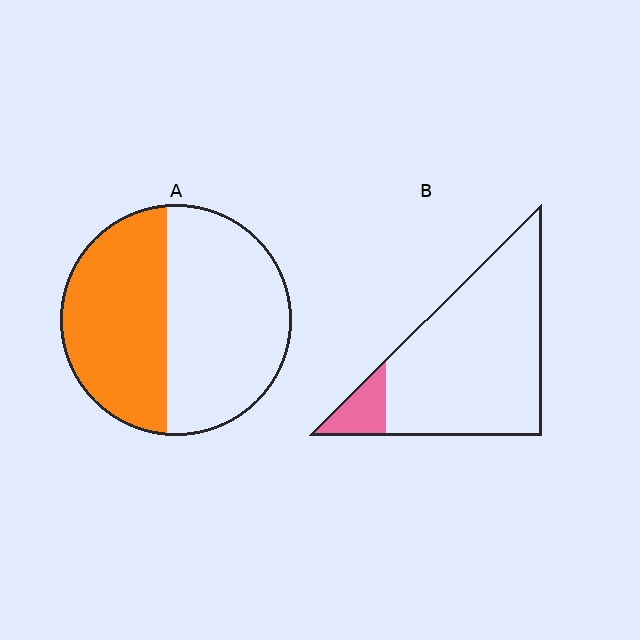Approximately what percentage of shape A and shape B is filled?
A is approximately 45% and B is approximately 10%.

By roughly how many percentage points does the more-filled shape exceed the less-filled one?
By roughly 35 percentage points (A over B).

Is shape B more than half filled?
No.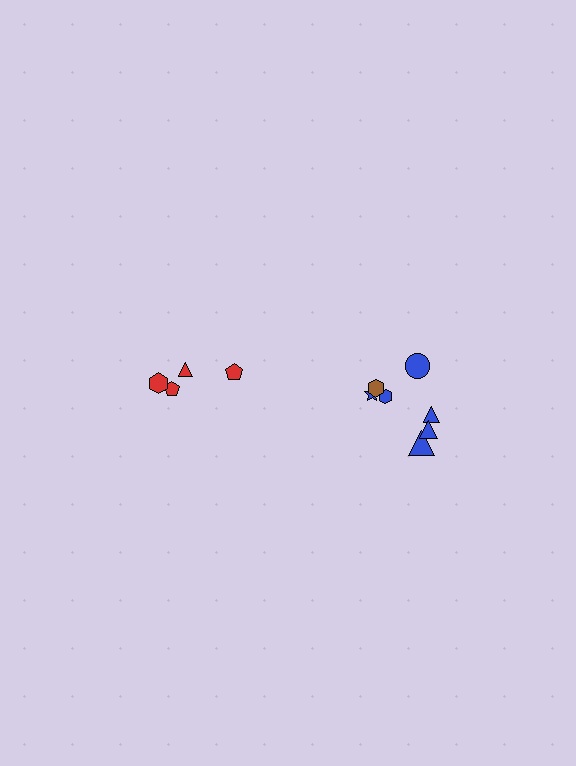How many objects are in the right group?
There are 7 objects.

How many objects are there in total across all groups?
There are 11 objects.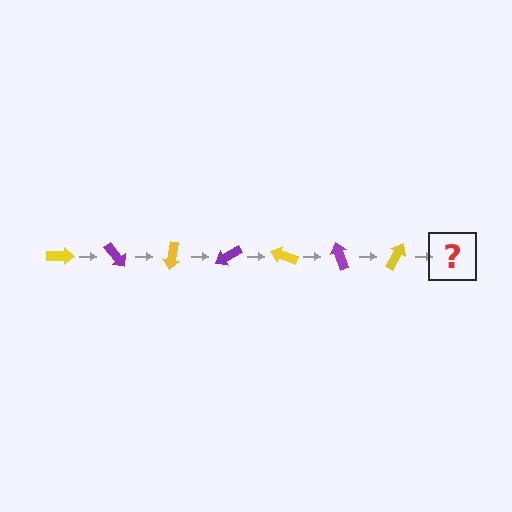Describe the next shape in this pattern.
It should be a purple arrow, rotated 350 degrees from the start.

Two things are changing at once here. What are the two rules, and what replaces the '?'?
The two rules are that it rotates 50 degrees each step and the color cycles through yellow and purple. The '?' should be a purple arrow, rotated 350 degrees from the start.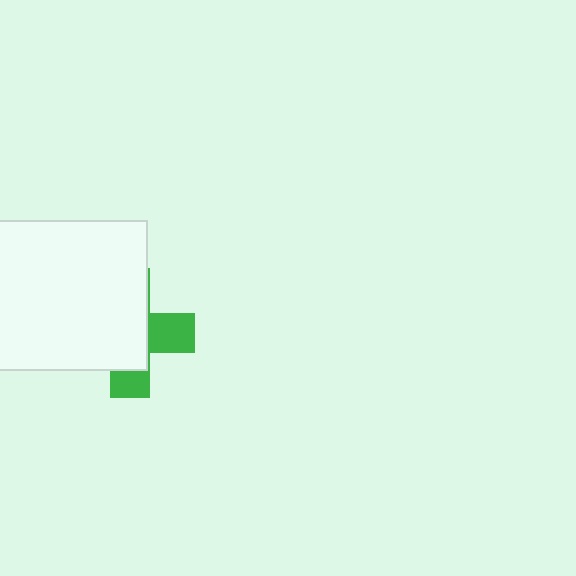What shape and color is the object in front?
The object in front is a white square.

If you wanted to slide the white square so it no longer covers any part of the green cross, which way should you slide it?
Slide it left — that is the most direct way to separate the two shapes.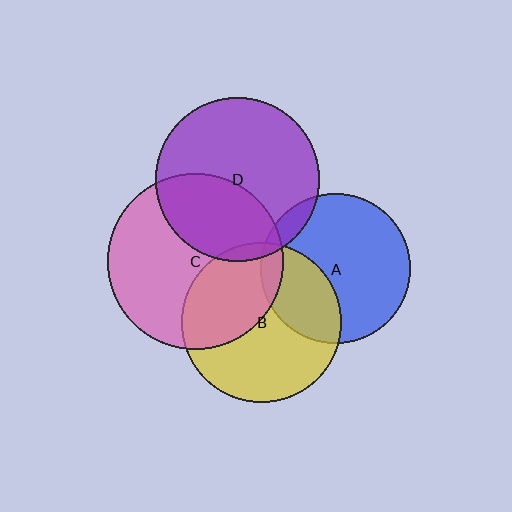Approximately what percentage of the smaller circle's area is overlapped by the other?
Approximately 5%.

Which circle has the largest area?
Circle C (pink).